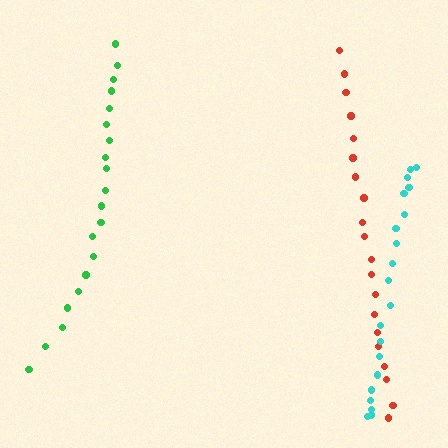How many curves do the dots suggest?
There are 3 distinct paths.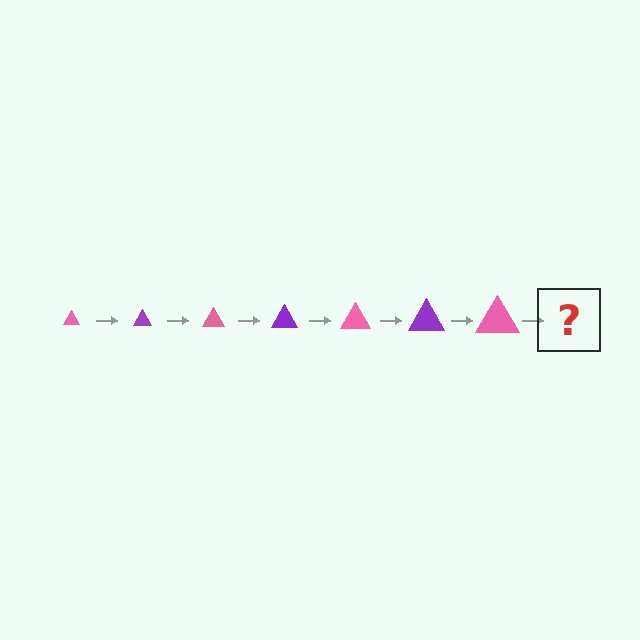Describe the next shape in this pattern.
It should be a purple triangle, larger than the previous one.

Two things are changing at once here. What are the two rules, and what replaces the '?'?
The two rules are that the triangle grows larger each step and the color cycles through pink and purple. The '?' should be a purple triangle, larger than the previous one.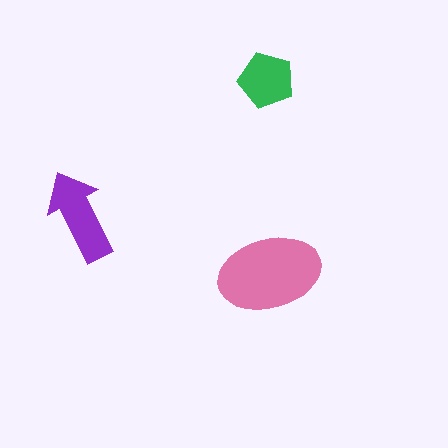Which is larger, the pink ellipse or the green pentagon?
The pink ellipse.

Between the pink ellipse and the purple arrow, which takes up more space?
The pink ellipse.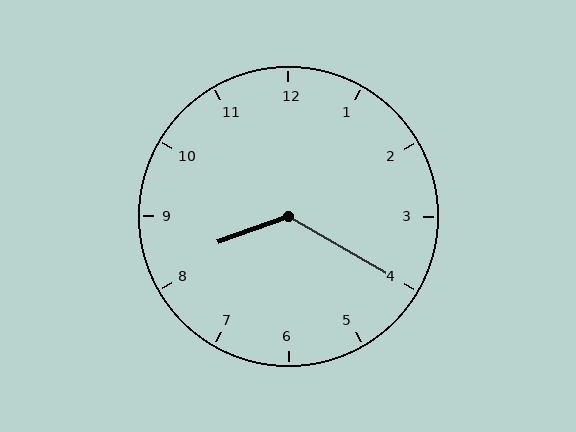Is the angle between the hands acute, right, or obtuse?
It is obtuse.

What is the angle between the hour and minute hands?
Approximately 130 degrees.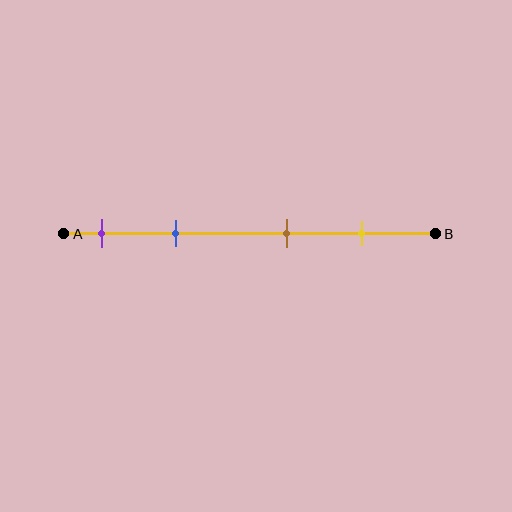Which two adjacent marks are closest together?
The purple and blue marks are the closest adjacent pair.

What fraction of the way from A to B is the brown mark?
The brown mark is approximately 60% (0.6) of the way from A to B.